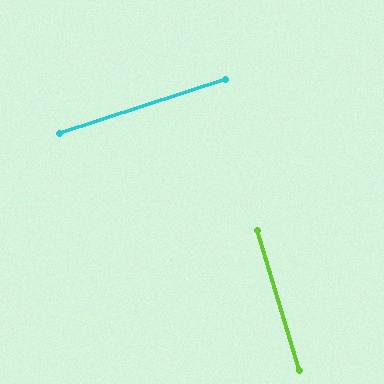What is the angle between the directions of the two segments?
Approximately 89 degrees.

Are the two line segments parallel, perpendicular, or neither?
Perpendicular — they meet at approximately 89°.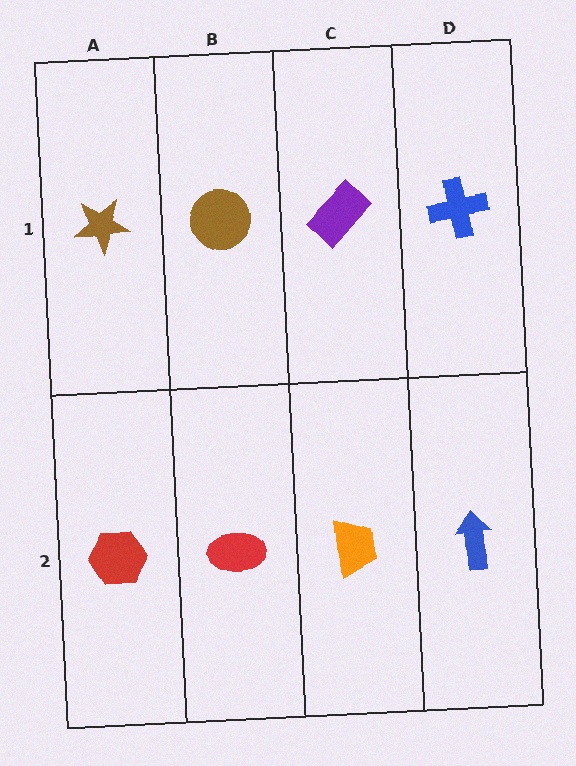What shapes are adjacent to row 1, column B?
A red ellipse (row 2, column B), a brown star (row 1, column A), a purple rectangle (row 1, column C).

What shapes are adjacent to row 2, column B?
A brown circle (row 1, column B), a red hexagon (row 2, column A), an orange trapezoid (row 2, column C).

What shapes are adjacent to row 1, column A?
A red hexagon (row 2, column A), a brown circle (row 1, column B).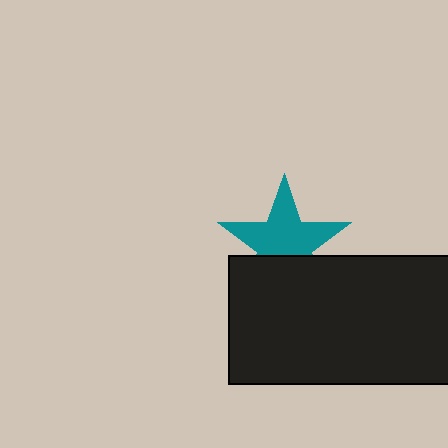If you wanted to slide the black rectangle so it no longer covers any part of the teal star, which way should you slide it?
Slide it down — that is the most direct way to separate the two shapes.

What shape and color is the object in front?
The object in front is a black rectangle.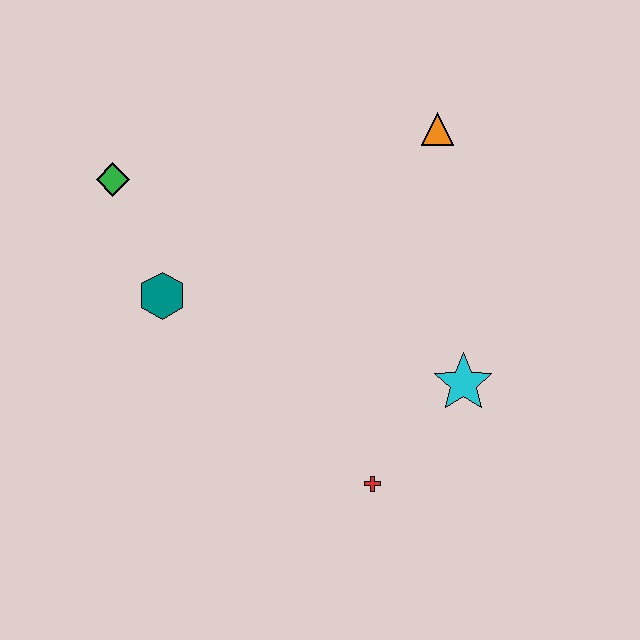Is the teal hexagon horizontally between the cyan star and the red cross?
No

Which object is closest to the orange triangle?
The cyan star is closest to the orange triangle.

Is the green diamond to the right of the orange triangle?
No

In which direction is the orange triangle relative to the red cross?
The orange triangle is above the red cross.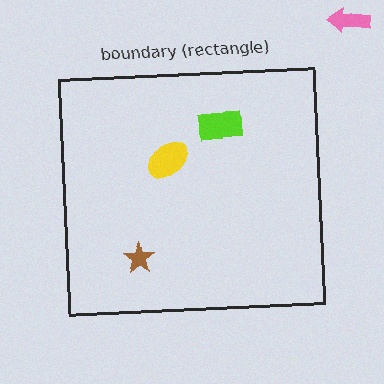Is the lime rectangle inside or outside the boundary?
Inside.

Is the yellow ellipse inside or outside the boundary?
Inside.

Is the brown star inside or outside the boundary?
Inside.